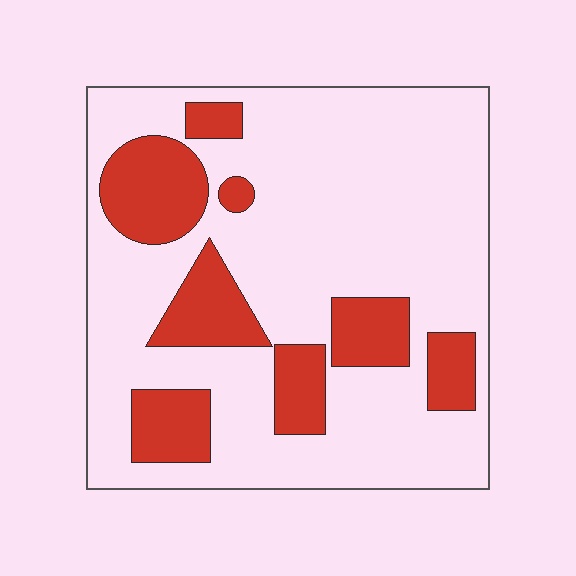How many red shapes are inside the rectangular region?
8.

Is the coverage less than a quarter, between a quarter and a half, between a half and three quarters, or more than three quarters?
Less than a quarter.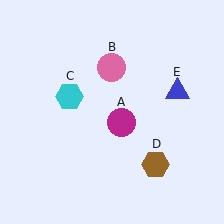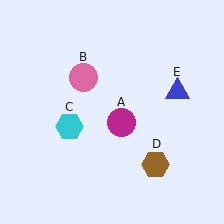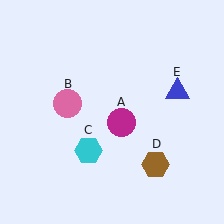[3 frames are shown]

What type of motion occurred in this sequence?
The pink circle (object B), cyan hexagon (object C) rotated counterclockwise around the center of the scene.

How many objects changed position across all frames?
2 objects changed position: pink circle (object B), cyan hexagon (object C).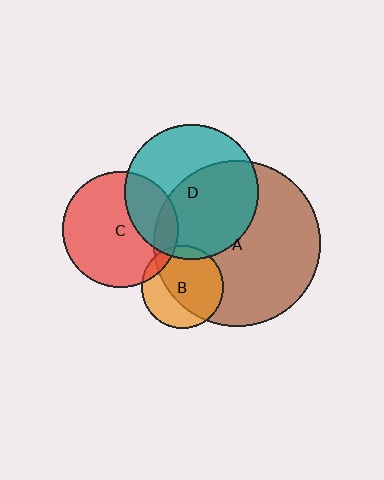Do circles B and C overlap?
Yes.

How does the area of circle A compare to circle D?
Approximately 1.5 times.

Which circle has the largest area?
Circle A (brown).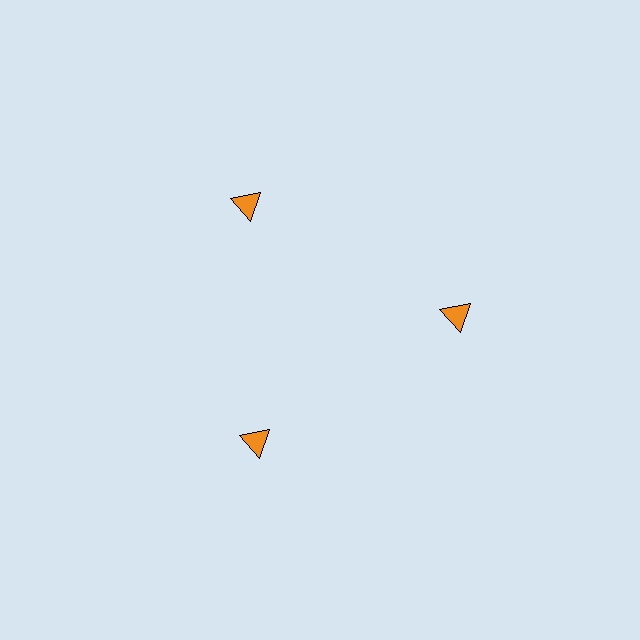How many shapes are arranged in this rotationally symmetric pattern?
There are 3 shapes, arranged in 3 groups of 1.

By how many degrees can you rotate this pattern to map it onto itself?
The pattern maps onto itself every 120 degrees of rotation.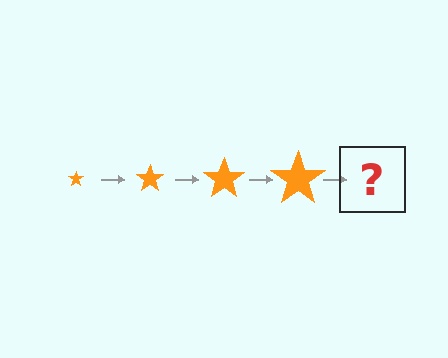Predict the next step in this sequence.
The next step is an orange star, larger than the previous one.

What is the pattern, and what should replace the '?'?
The pattern is that the star gets progressively larger each step. The '?' should be an orange star, larger than the previous one.